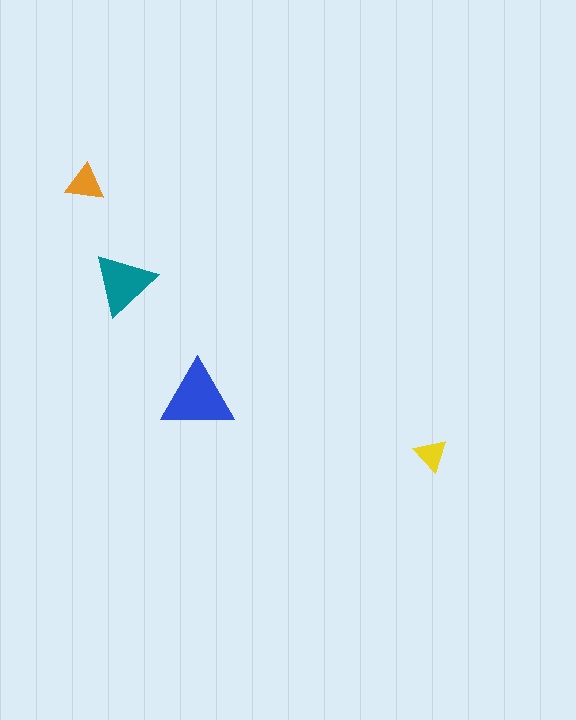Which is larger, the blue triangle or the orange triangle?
The blue one.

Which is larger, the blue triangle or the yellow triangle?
The blue one.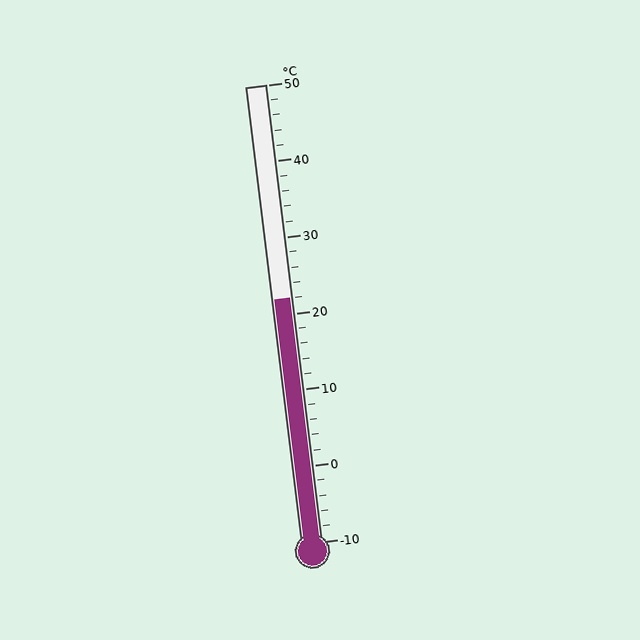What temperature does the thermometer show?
The thermometer shows approximately 22°C.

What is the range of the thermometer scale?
The thermometer scale ranges from -10°C to 50°C.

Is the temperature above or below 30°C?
The temperature is below 30°C.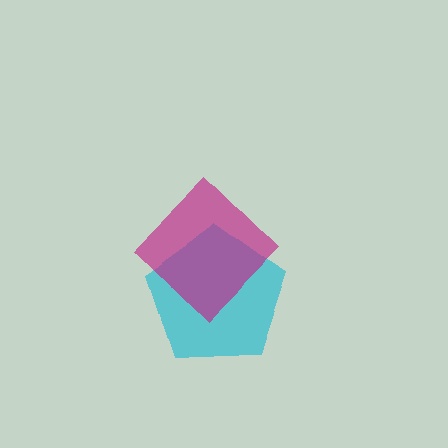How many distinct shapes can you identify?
There are 2 distinct shapes: a cyan pentagon, a magenta diamond.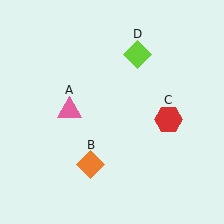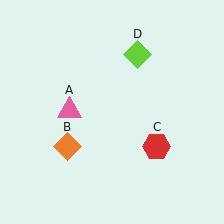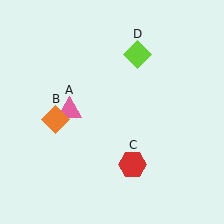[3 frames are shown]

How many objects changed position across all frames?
2 objects changed position: orange diamond (object B), red hexagon (object C).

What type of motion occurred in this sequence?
The orange diamond (object B), red hexagon (object C) rotated clockwise around the center of the scene.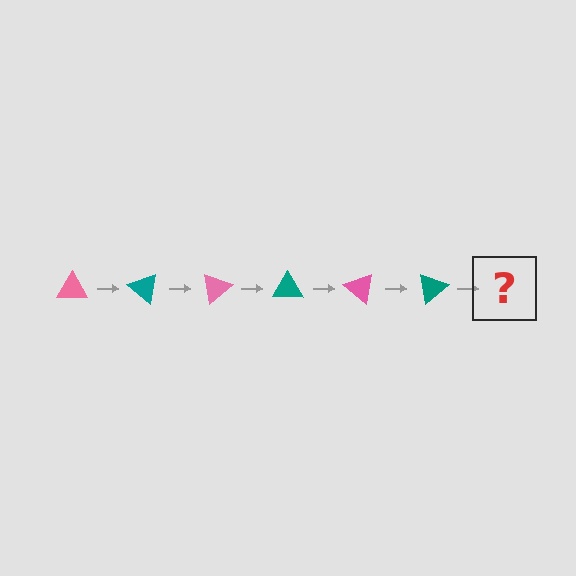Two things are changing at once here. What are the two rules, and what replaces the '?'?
The two rules are that it rotates 40 degrees each step and the color cycles through pink and teal. The '?' should be a pink triangle, rotated 240 degrees from the start.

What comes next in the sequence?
The next element should be a pink triangle, rotated 240 degrees from the start.